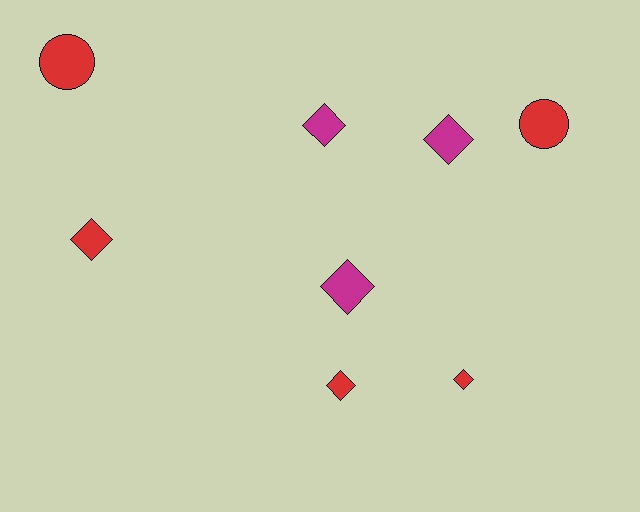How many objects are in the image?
There are 8 objects.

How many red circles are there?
There are 2 red circles.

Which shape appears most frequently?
Diamond, with 6 objects.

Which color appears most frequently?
Red, with 5 objects.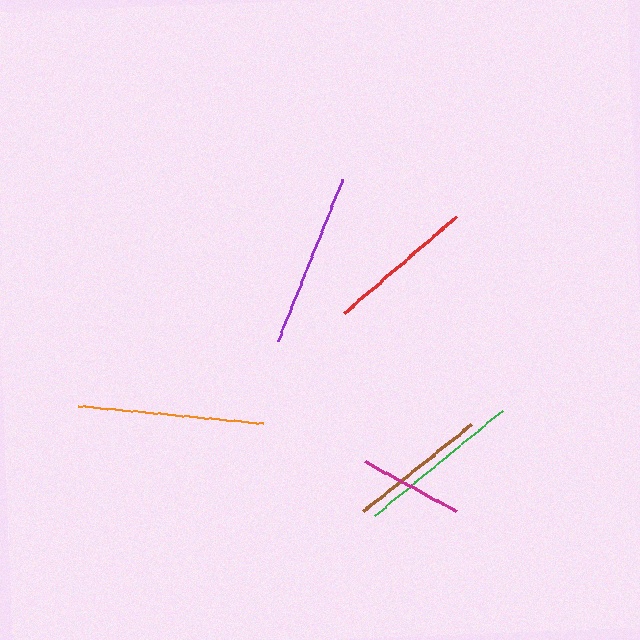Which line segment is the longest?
The orange line is the longest at approximately 185 pixels.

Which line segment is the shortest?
The magenta line is the shortest at approximately 104 pixels.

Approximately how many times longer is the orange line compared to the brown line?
The orange line is approximately 1.3 times the length of the brown line.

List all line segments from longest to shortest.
From longest to shortest: orange, purple, green, red, brown, magenta.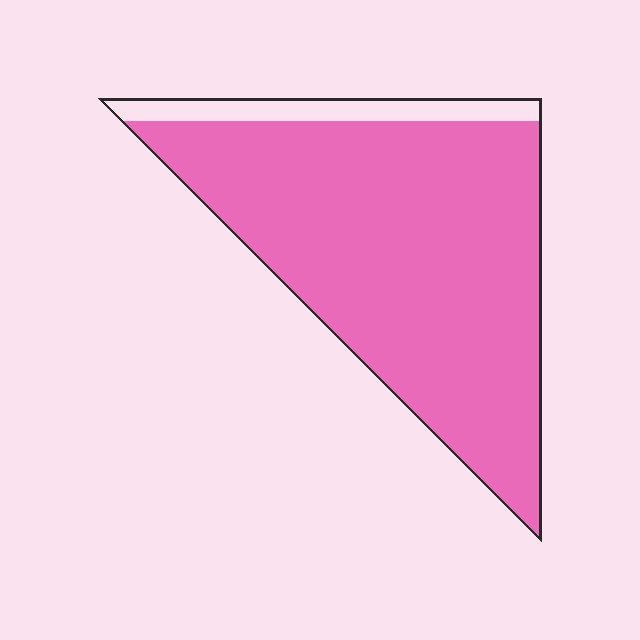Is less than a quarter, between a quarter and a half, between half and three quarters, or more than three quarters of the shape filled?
More than three quarters.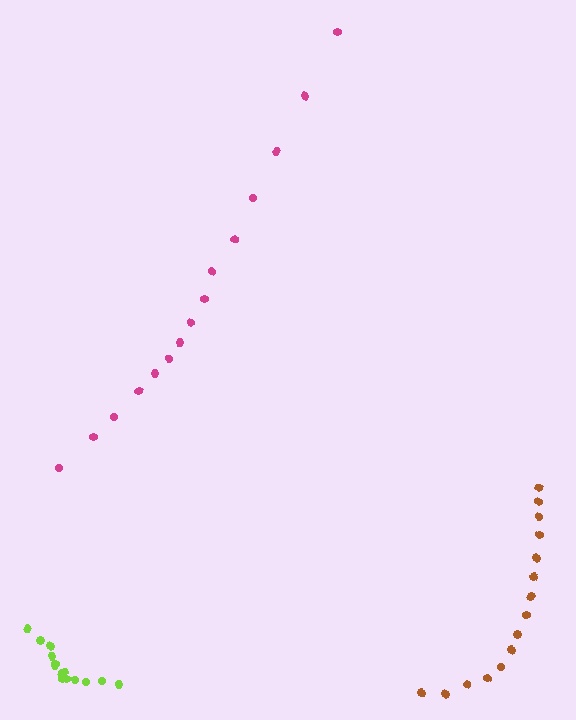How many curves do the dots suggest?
There are 3 distinct paths.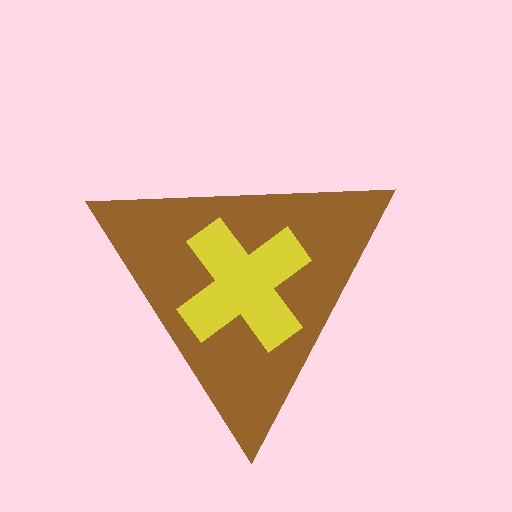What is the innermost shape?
The yellow cross.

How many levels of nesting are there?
2.